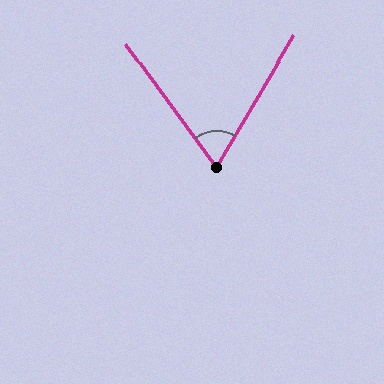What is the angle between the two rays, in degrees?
Approximately 67 degrees.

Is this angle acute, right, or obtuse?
It is acute.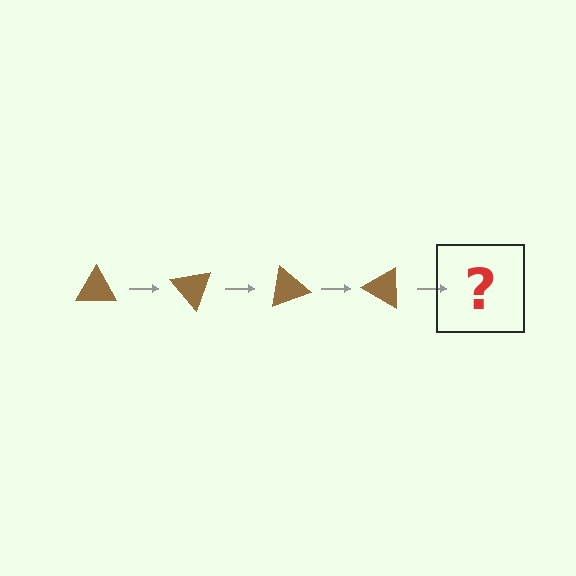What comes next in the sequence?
The next element should be a brown triangle rotated 200 degrees.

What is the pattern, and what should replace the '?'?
The pattern is that the triangle rotates 50 degrees each step. The '?' should be a brown triangle rotated 200 degrees.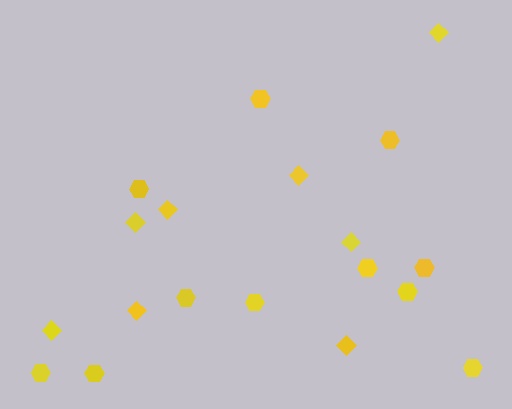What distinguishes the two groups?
There are 2 groups: one group of hexagons (11) and one group of diamonds (8).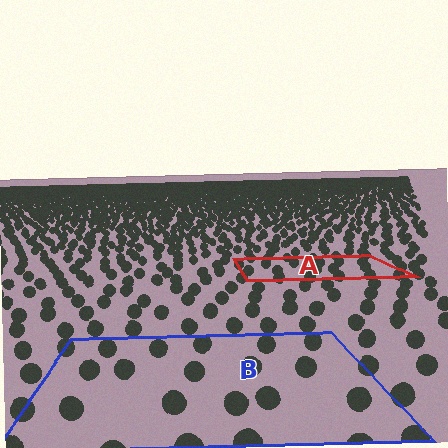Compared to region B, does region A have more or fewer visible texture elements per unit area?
Region A has more texture elements per unit area — they are packed more densely because it is farther away.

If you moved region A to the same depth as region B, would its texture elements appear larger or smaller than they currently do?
They would appear larger. At a closer depth, the same texture elements are projected at a bigger on-screen size.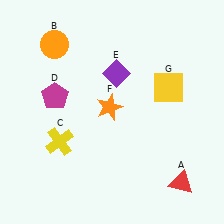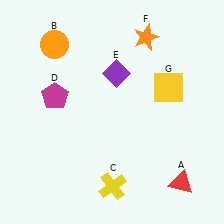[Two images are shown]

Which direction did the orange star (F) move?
The orange star (F) moved up.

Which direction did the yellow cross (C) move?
The yellow cross (C) moved right.